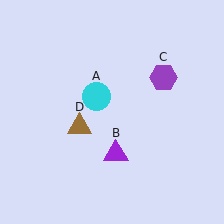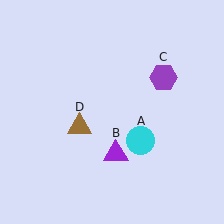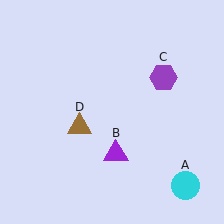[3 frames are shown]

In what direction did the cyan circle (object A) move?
The cyan circle (object A) moved down and to the right.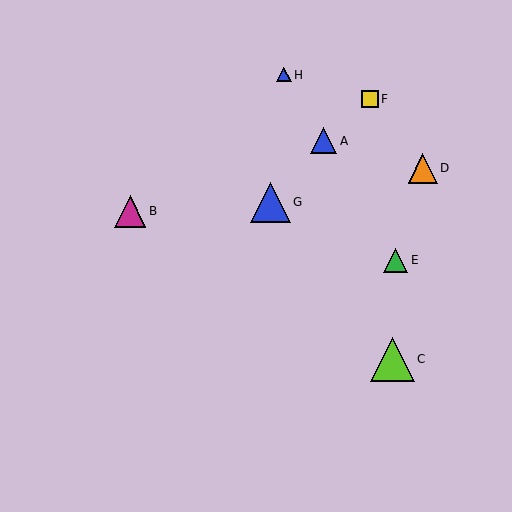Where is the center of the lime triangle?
The center of the lime triangle is at (392, 359).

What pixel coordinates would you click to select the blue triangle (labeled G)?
Click at (271, 202) to select the blue triangle G.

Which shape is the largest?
The lime triangle (labeled C) is the largest.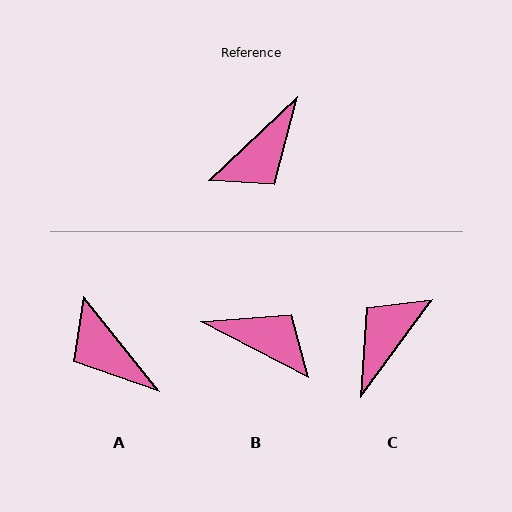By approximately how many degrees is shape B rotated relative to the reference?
Approximately 109 degrees counter-clockwise.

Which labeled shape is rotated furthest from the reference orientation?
C, about 169 degrees away.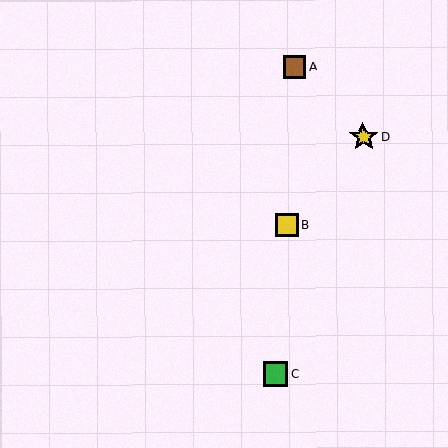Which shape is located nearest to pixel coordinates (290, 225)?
The yellow square (labeled B) at (287, 225) is nearest to that location.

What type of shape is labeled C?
Shape C is a green square.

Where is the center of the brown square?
The center of the brown square is at (295, 67).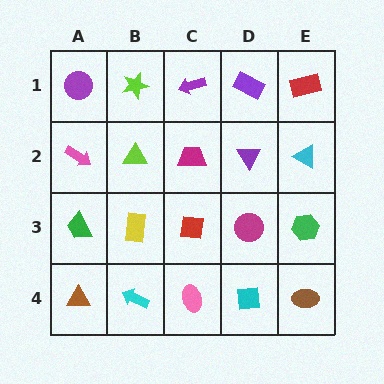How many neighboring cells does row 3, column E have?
3.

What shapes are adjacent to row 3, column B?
A lime triangle (row 2, column B), a cyan arrow (row 4, column B), a green trapezoid (row 3, column A), a red square (row 3, column C).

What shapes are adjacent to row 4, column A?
A green trapezoid (row 3, column A), a cyan arrow (row 4, column B).